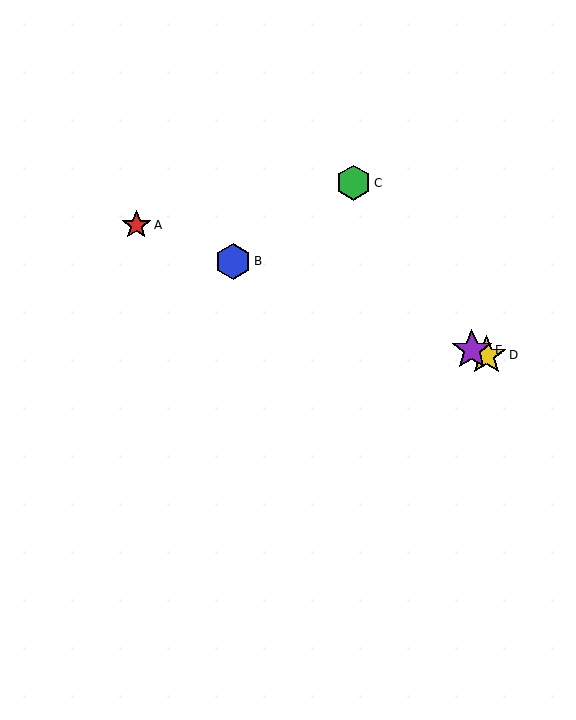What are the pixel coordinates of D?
Object D is at (486, 355).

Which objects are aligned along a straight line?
Objects A, B, D, E are aligned along a straight line.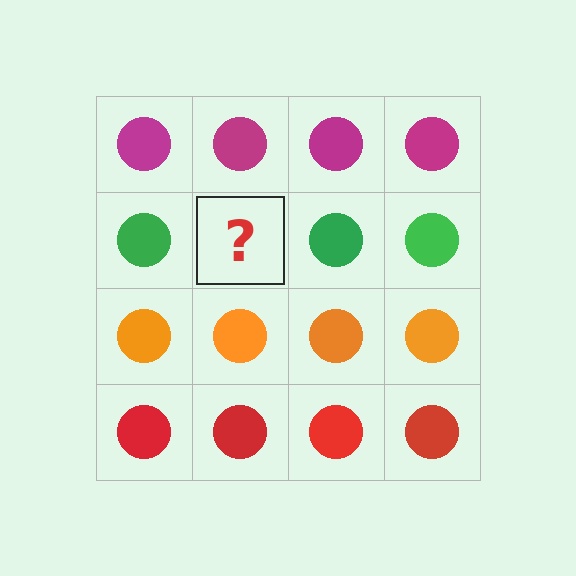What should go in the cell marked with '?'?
The missing cell should contain a green circle.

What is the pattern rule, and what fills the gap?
The rule is that each row has a consistent color. The gap should be filled with a green circle.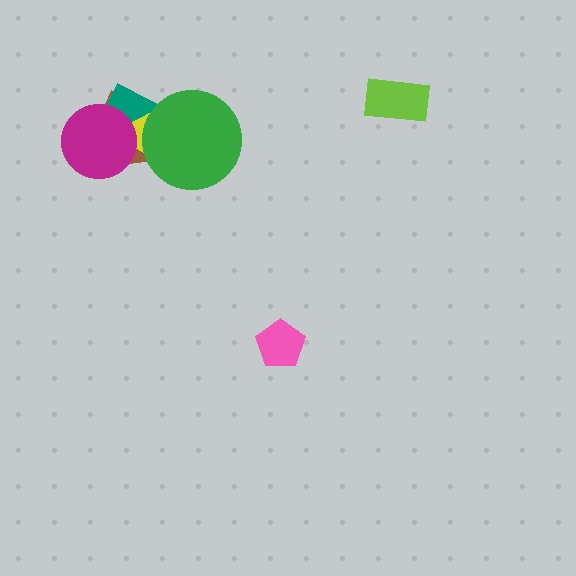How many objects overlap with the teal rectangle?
4 objects overlap with the teal rectangle.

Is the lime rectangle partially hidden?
No, no other shape covers it.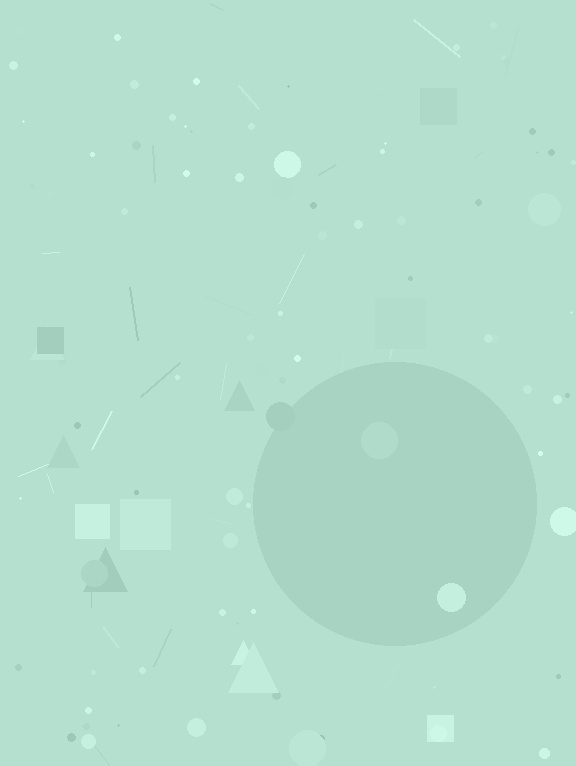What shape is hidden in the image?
A circle is hidden in the image.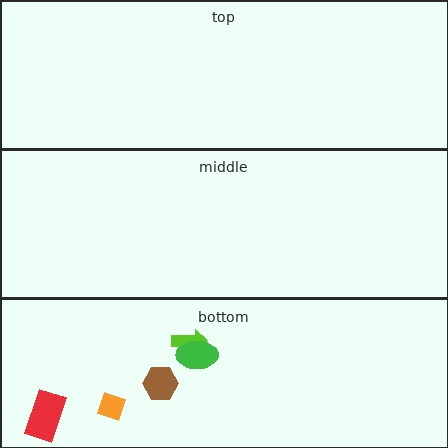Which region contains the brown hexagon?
The bottom region.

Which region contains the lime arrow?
The bottom region.